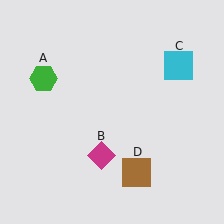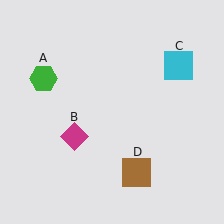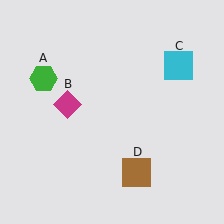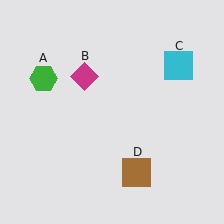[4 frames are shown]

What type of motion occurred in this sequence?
The magenta diamond (object B) rotated clockwise around the center of the scene.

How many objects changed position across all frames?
1 object changed position: magenta diamond (object B).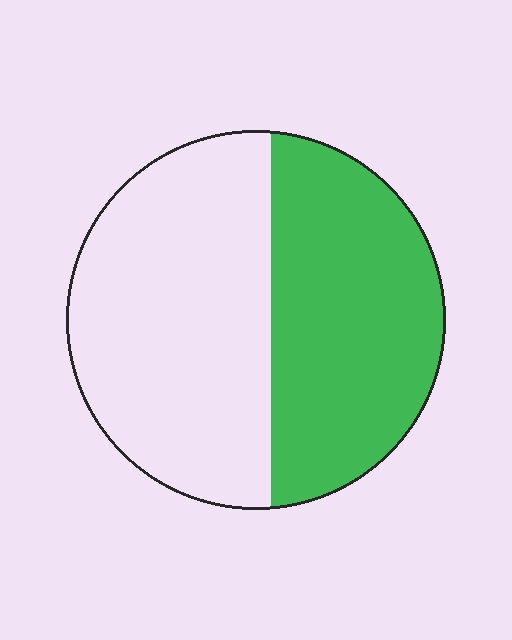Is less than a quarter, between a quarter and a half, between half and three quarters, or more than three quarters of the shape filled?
Between a quarter and a half.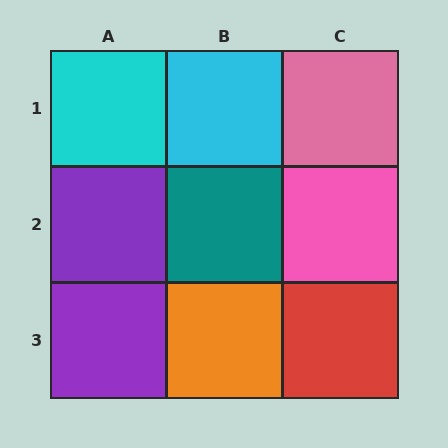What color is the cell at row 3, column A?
Purple.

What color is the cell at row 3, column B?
Orange.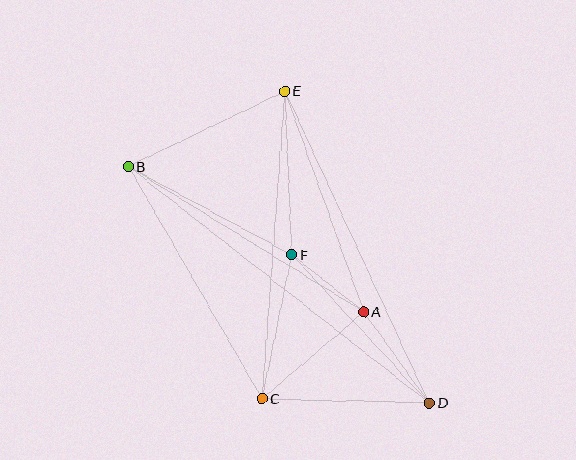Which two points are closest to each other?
Points A and F are closest to each other.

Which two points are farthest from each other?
Points B and D are farthest from each other.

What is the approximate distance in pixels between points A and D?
The distance between A and D is approximately 112 pixels.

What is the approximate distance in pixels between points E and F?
The distance between E and F is approximately 164 pixels.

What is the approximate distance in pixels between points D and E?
The distance between D and E is approximately 344 pixels.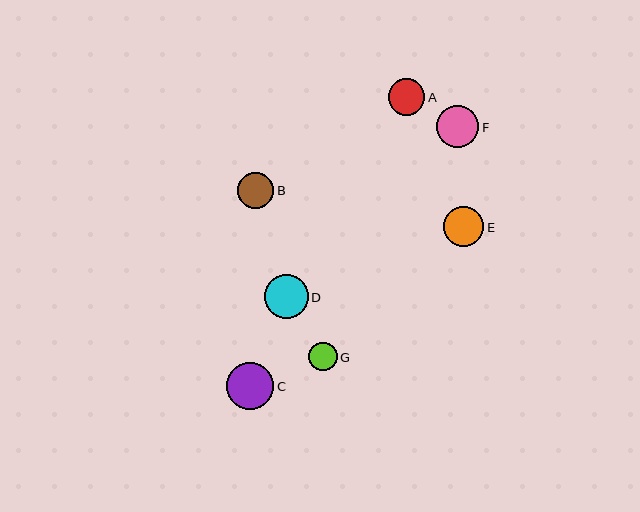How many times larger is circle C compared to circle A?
Circle C is approximately 1.3 times the size of circle A.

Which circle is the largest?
Circle C is the largest with a size of approximately 47 pixels.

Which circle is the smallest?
Circle G is the smallest with a size of approximately 29 pixels.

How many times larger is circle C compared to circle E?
Circle C is approximately 1.2 times the size of circle E.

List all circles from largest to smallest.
From largest to smallest: C, D, F, E, A, B, G.